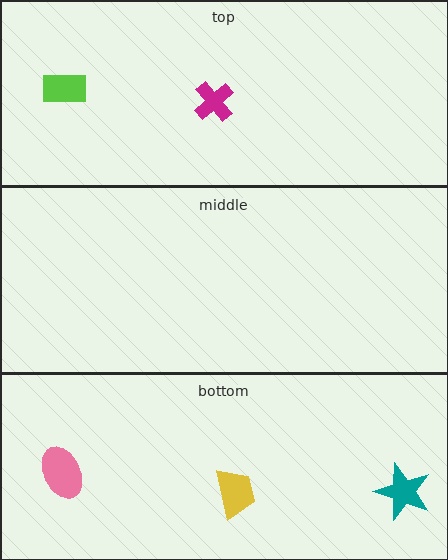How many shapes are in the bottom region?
3.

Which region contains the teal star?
The bottom region.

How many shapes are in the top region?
2.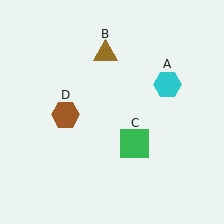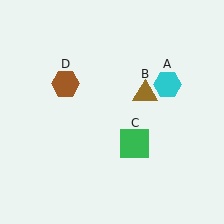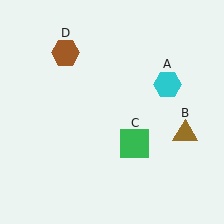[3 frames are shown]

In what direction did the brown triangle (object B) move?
The brown triangle (object B) moved down and to the right.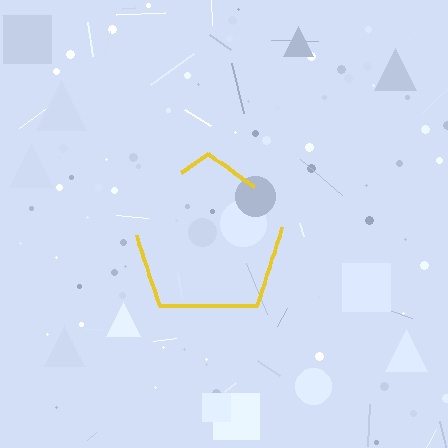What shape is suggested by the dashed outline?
The dashed outline suggests a pentagon.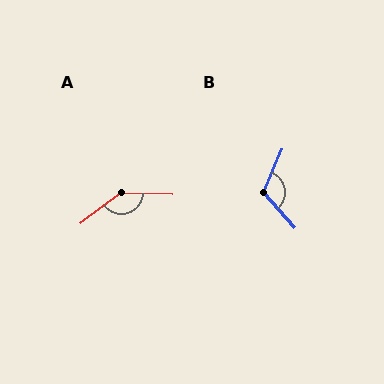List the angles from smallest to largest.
B (115°), A (142°).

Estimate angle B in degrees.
Approximately 115 degrees.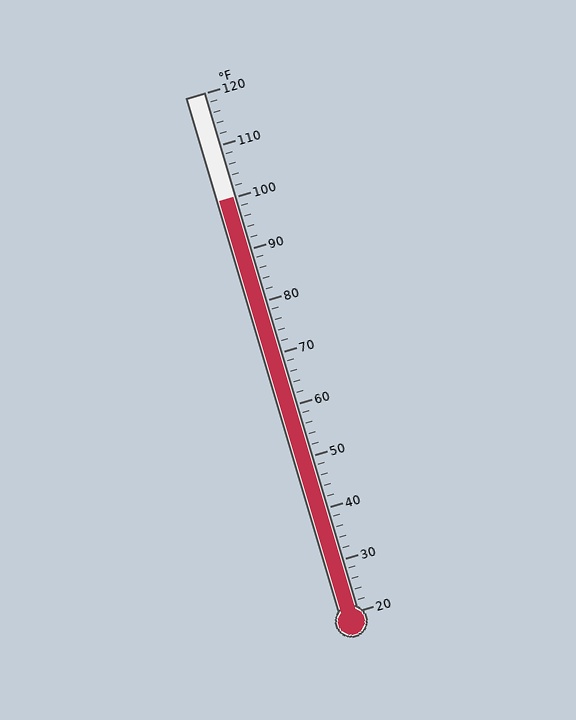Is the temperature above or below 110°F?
The temperature is below 110°F.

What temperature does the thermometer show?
The thermometer shows approximately 100°F.